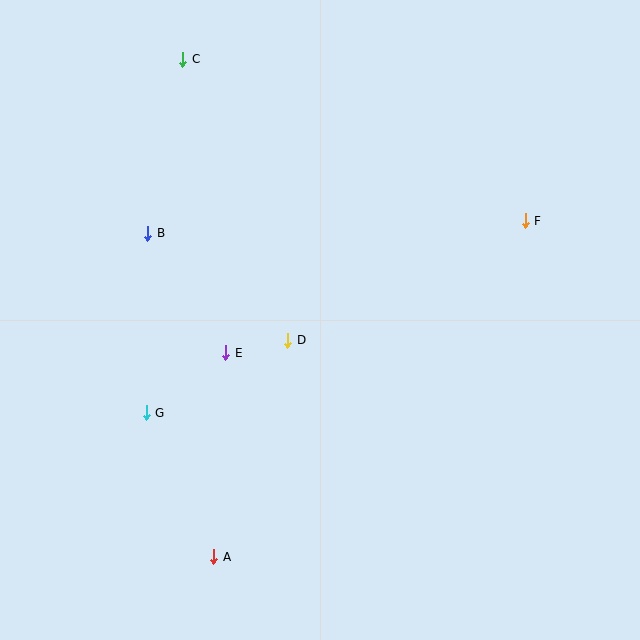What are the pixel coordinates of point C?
Point C is at (183, 59).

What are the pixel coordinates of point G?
Point G is at (146, 413).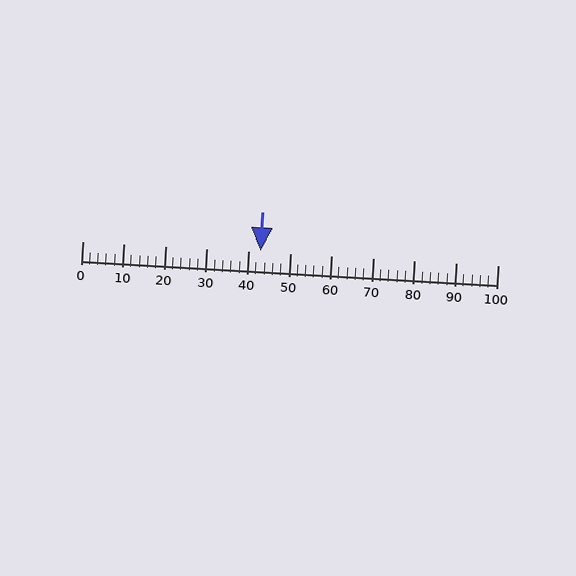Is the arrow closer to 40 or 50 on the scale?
The arrow is closer to 40.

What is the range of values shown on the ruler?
The ruler shows values from 0 to 100.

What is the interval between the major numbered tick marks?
The major tick marks are spaced 10 units apart.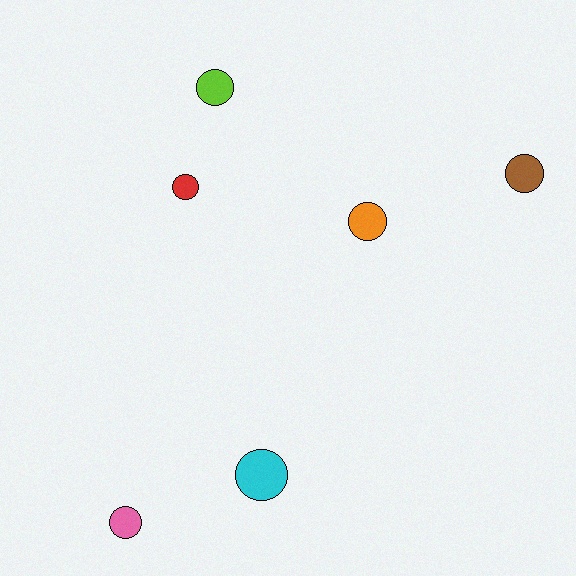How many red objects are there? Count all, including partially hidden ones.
There is 1 red object.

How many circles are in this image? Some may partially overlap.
There are 6 circles.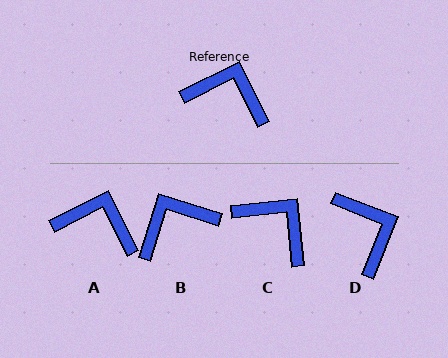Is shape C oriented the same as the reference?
No, it is off by about 20 degrees.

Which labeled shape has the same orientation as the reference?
A.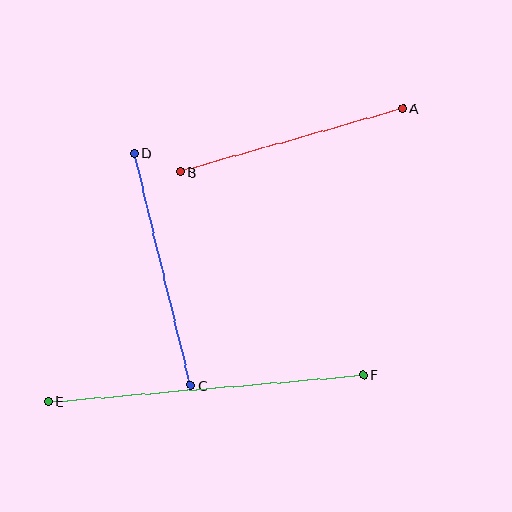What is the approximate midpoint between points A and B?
The midpoint is at approximately (292, 140) pixels.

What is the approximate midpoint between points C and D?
The midpoint is at approximately (163, 269) pixels.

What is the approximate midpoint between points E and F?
The midpoint is at approximately (206, 388) pixels.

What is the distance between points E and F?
The distance is approximately 317 pixels.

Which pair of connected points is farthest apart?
Points E and F are farthest apart.